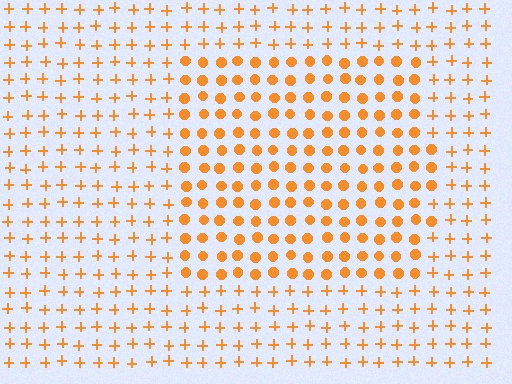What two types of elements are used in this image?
The image uses circles inside the rectangle region and plus signs outside it.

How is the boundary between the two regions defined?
The boundary is defined by a change in element shape: circles inside vs. plus signs outside. All elements share the same color and spacing.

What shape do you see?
I see a rectangle.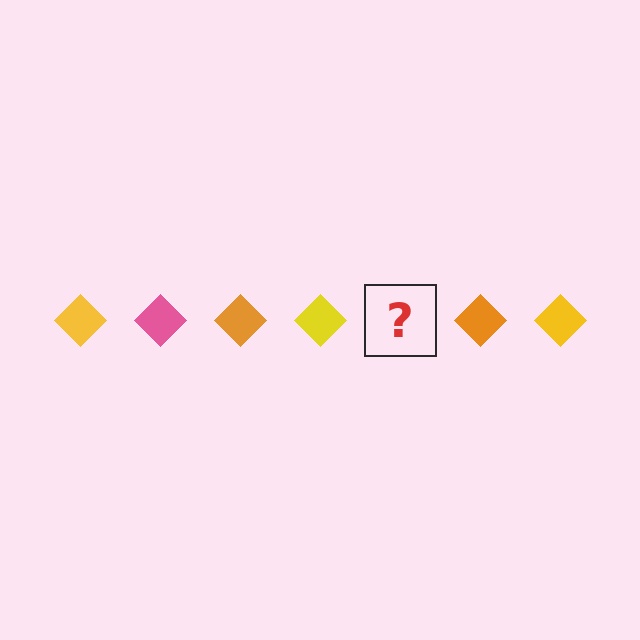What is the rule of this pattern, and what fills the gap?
The rule is that the pattern cycles through yellow, pink, orange diamonds. The gap should be filled with a pink diamond.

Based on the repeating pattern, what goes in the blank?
The blank should be a pink diamond.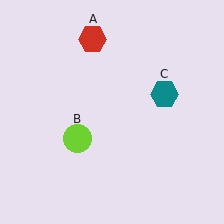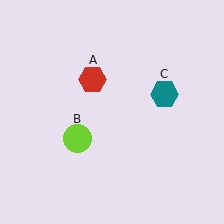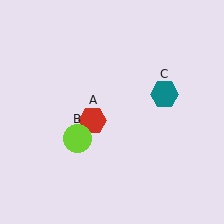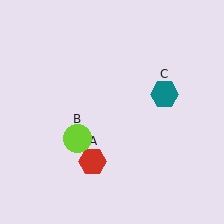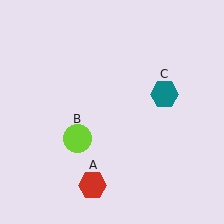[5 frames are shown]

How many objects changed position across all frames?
1 object changed position: red hexagon (object A).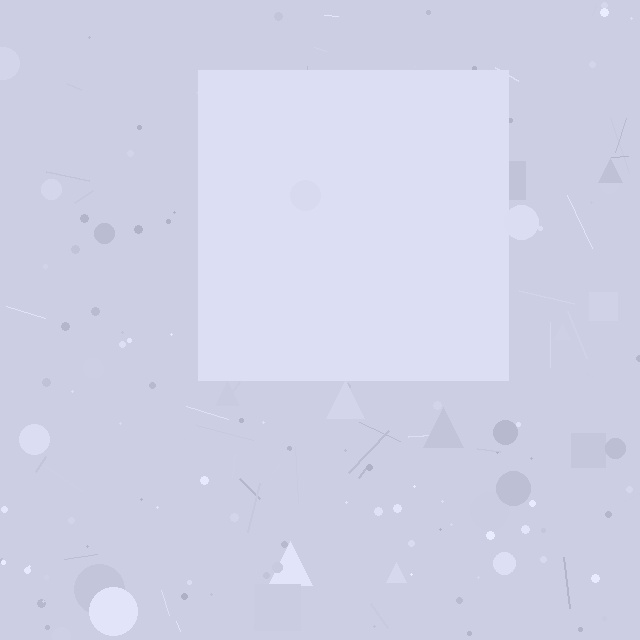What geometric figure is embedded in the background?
A square is embedded in the background.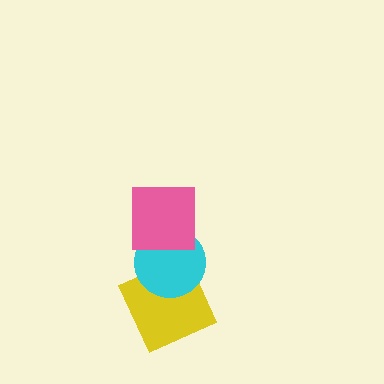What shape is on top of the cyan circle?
The pink square is on top of the cyan circle.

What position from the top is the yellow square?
The yellow square is 3rd from the top.